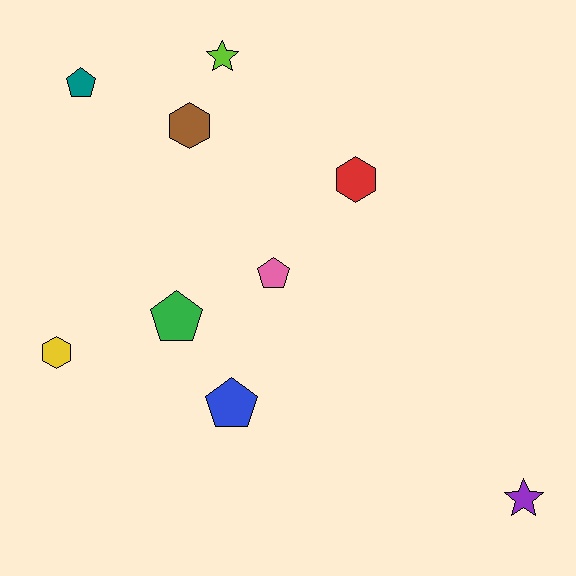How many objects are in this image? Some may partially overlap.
There are 9 objects.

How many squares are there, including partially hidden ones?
There are no squares.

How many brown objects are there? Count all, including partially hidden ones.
There is 1 brown object.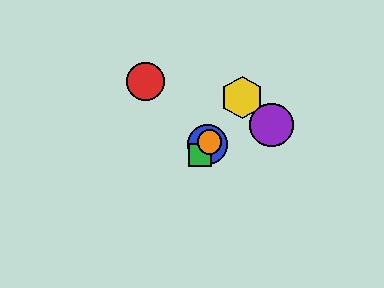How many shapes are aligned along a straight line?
4 shapes (the blue circle, the green square, the yellow hexagon, the orange circle) are aligned along a straight line.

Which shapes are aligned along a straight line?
The blue circle, the green square, the yellow hexagon, the orange circle are aligned along a straight line.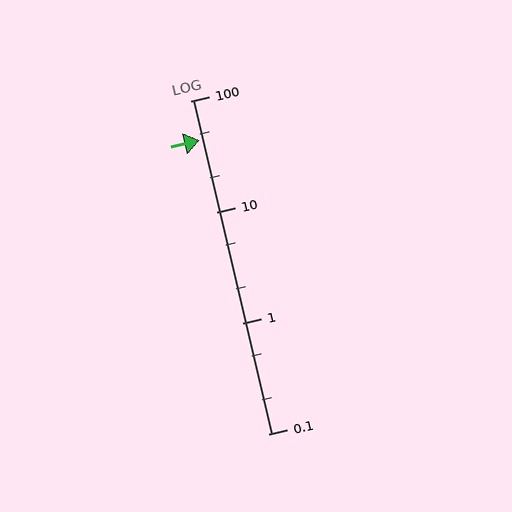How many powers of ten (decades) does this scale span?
The scale spans 3 decades, from 0.1 to 100.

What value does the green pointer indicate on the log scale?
The pointer indicates approximately 44.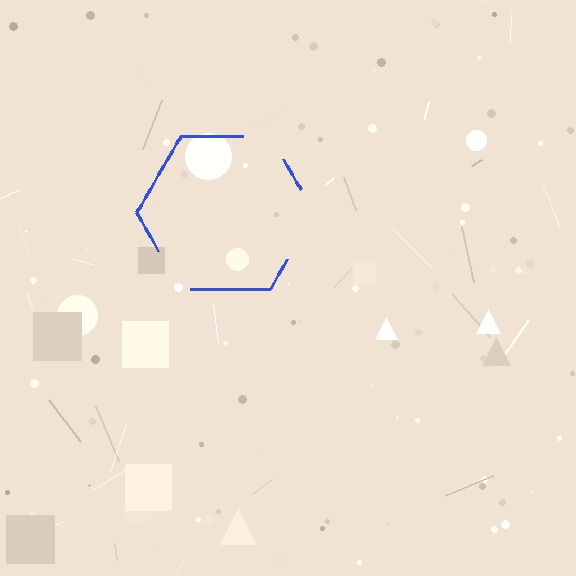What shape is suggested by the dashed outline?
The dashed outline suggests a hexagon.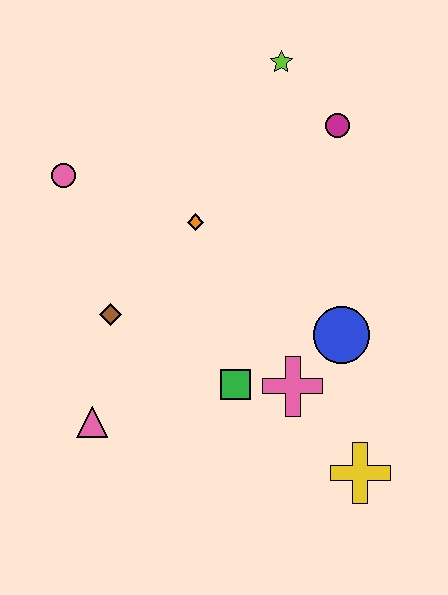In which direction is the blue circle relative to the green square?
The blue circle is to the right of the green square.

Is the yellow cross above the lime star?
No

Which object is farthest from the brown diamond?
The lime star is farthest from the brown diamond.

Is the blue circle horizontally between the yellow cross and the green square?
Yes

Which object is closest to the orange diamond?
The brown diamond is closest to the orange diamond.